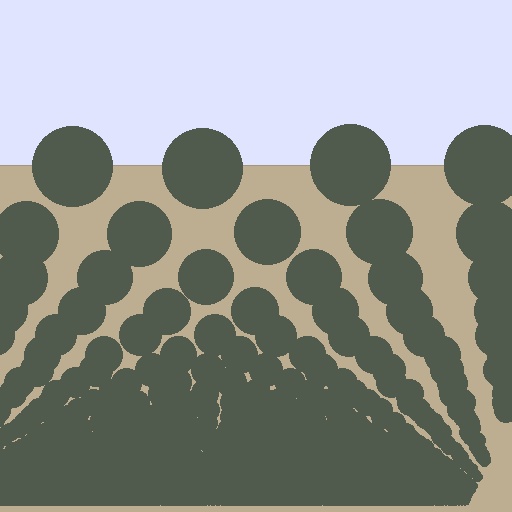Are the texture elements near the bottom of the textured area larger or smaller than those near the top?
Smaller. The gradient is inverted — elements near the bottom are smaller and denser.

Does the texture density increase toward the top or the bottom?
Density increases toward the bottom.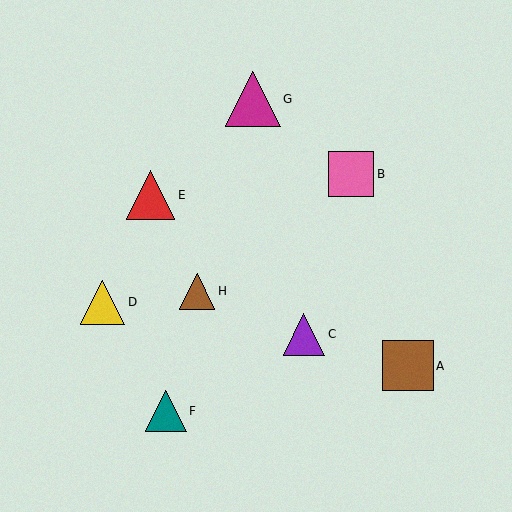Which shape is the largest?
The magenta triangle (labeled G) is the largest.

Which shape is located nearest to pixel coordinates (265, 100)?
The magenta triangle (labeled G) at (253, 99) is nearest to that location.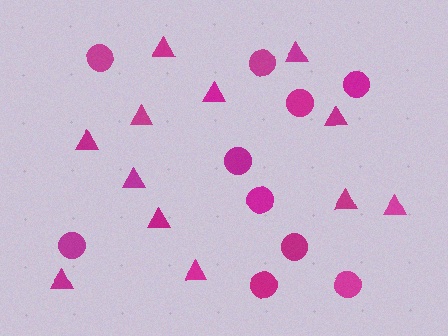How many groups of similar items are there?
There are 2 groups: one group of triangles (12) and one group of circles (10).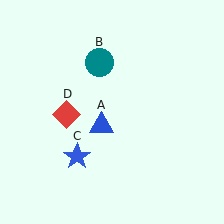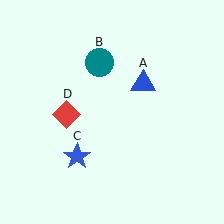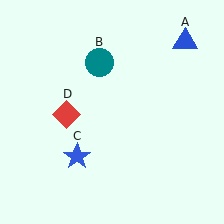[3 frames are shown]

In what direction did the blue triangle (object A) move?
The blue triangle (object A) moved up and to the right.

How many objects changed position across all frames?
1 object changed position: blue triangle (object A).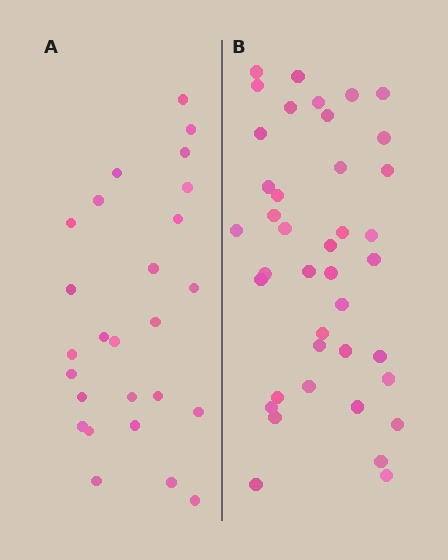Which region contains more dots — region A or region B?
Region B (the right region) has more dots.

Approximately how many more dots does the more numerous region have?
Region B has approximately 15 more dots than region A.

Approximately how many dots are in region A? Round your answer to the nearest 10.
About 30 dots. (The exact count is 26, which rounds to 30.)